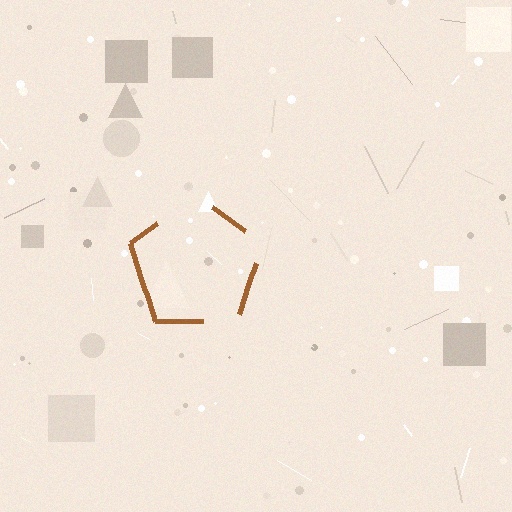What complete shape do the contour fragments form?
The contour fragments form a pentagon.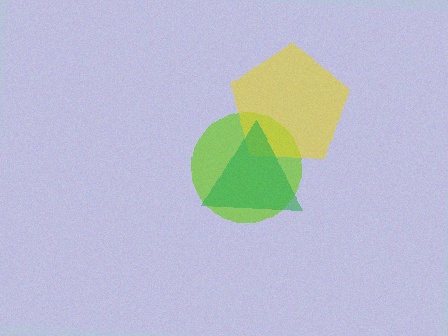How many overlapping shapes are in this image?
There are 3 overlapping shapes in the image.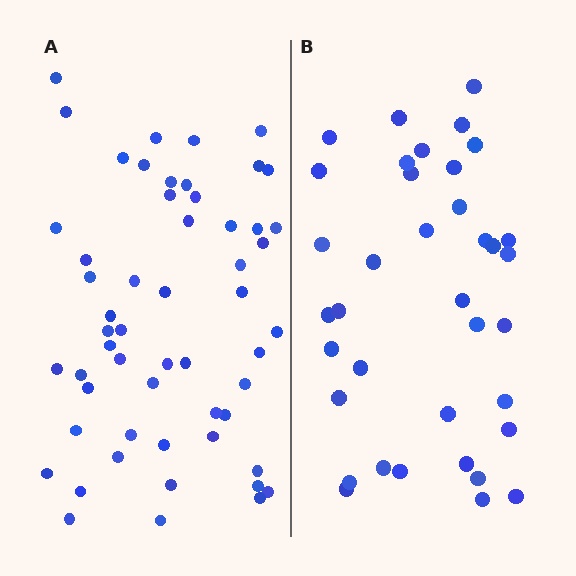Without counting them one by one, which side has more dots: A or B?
Region A (the left region) has more dots.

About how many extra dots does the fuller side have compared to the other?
Region A has approximately 20 more dots than region B.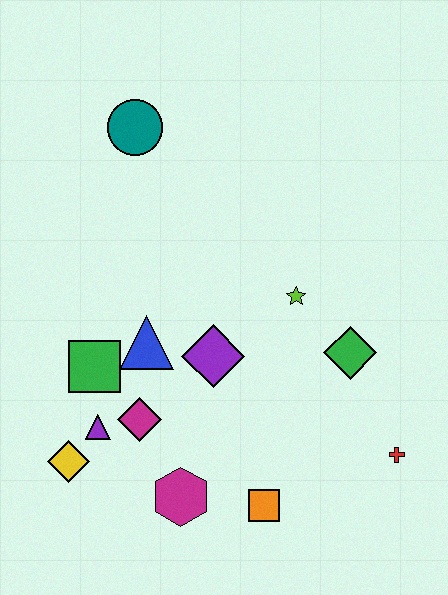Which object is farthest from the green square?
The red cross is farthest from the green square.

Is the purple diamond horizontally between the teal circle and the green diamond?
Yes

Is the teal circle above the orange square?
Yes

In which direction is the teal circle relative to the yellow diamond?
The teal circle is above the yellow diamond.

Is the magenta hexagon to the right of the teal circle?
Yes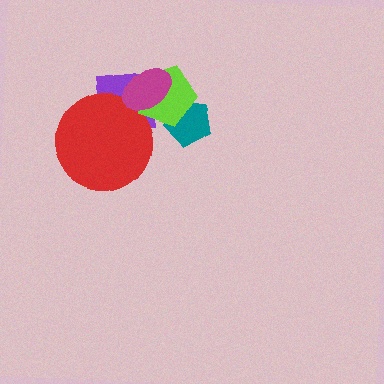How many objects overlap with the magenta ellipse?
3 objects overlap with the magenta ellipse.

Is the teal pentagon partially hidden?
Yes, it is partially covered by another shape.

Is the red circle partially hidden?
Yes, it is partially covered by another shape.